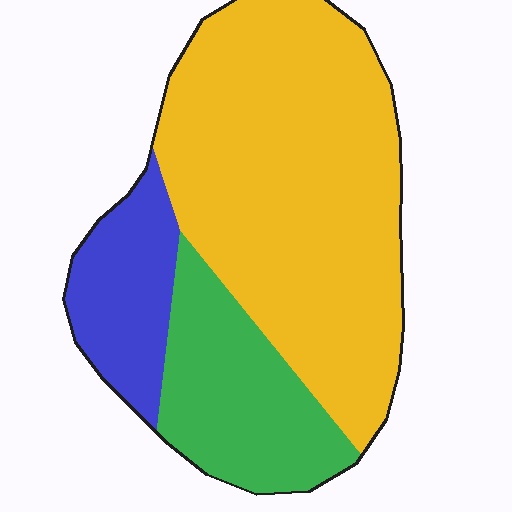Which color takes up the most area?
Yellow, at roughly 60%.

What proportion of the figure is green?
Green covers about 20% of the figure.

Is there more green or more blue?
Green.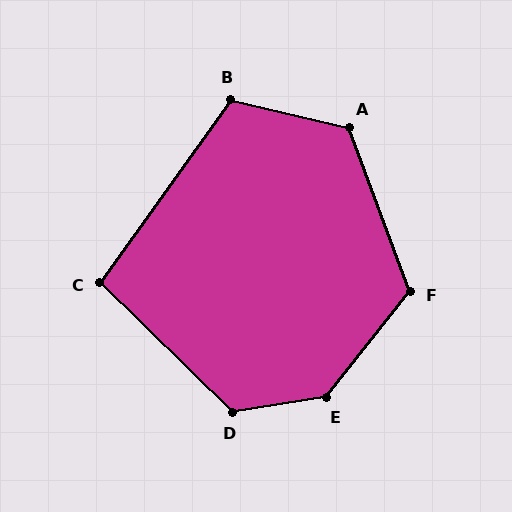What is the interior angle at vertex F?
Approximately 121 degrees (obtuse).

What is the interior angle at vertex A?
Approximately 124 degrees (obtuse).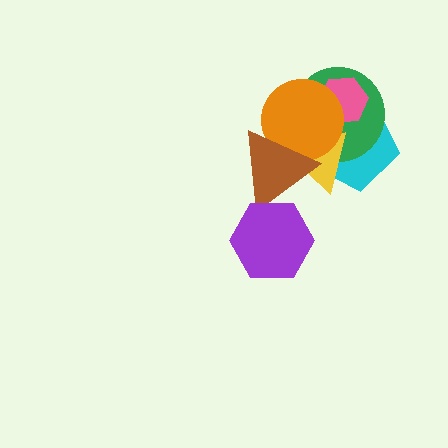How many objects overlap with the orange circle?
5 objects overlap with the orange circle.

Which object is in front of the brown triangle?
The purple hexagon is in front of the brown triangle.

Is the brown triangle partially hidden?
Yes, it is partially covered by another shape.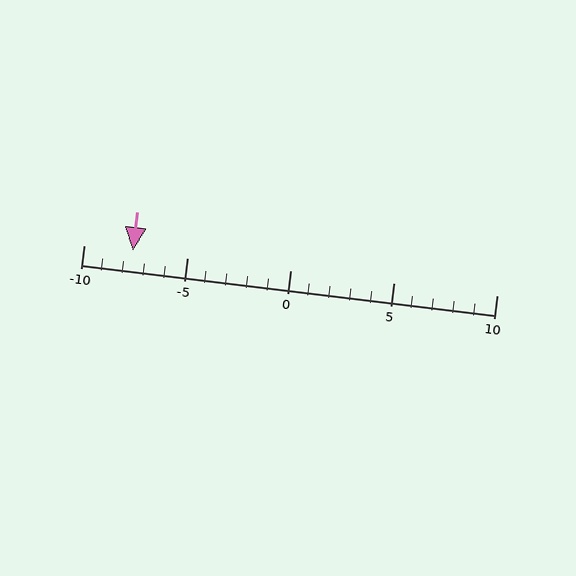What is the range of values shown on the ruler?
The ruler shows values from -10 to 10.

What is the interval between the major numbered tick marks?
The major tick marks are spaced 5 units apart.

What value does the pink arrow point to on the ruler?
The pink arrow points to approximately -8.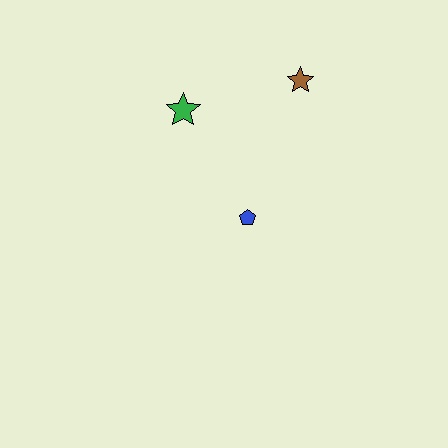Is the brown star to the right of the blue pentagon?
Yes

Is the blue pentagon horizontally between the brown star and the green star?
Yes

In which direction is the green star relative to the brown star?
The green star is to the left of the brown star.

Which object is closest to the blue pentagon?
The green star is closest to the blue pentagon.